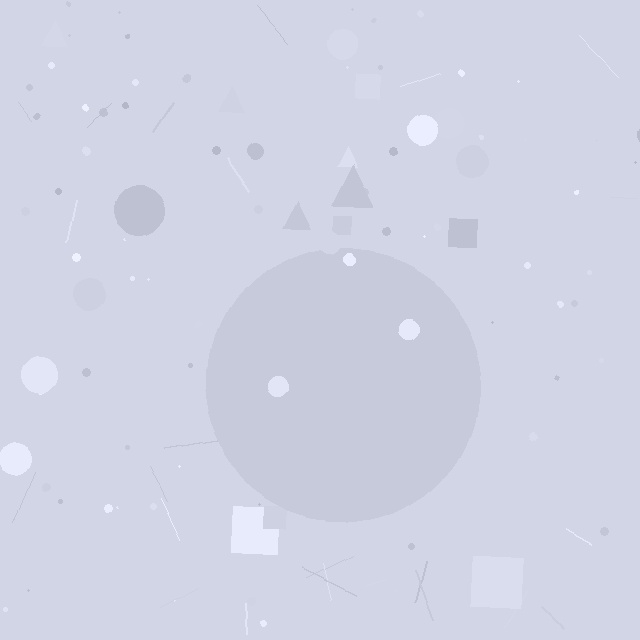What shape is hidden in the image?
A circle is hidden in the image.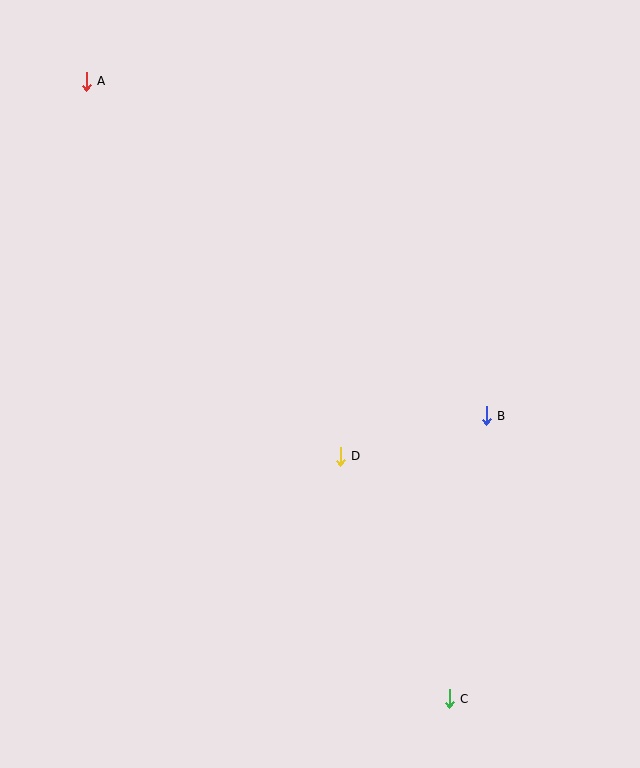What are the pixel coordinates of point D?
Point D is at (340, 456).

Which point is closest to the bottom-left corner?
Point C is closest to the bottom-left corner.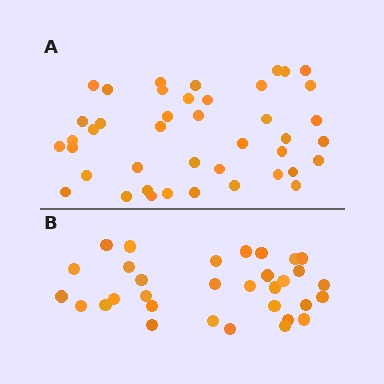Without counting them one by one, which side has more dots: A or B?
Region A (the top region) has more dots.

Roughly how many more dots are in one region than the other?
Region A has roughly 10 or so more dots than region B.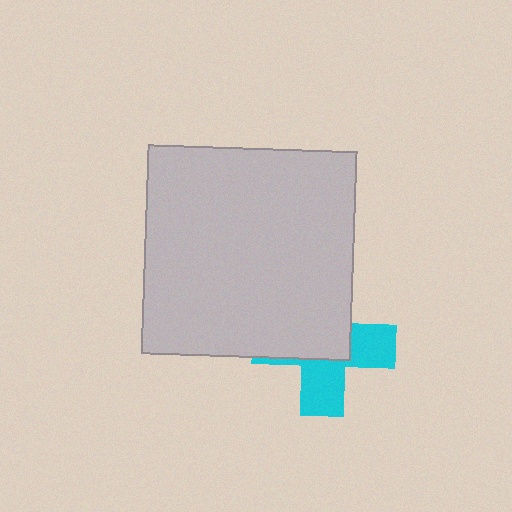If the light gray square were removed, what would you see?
You would see the complete cyan cross.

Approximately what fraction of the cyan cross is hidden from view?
Roughly 55% of the cyan cross is hidden behind the light gray square.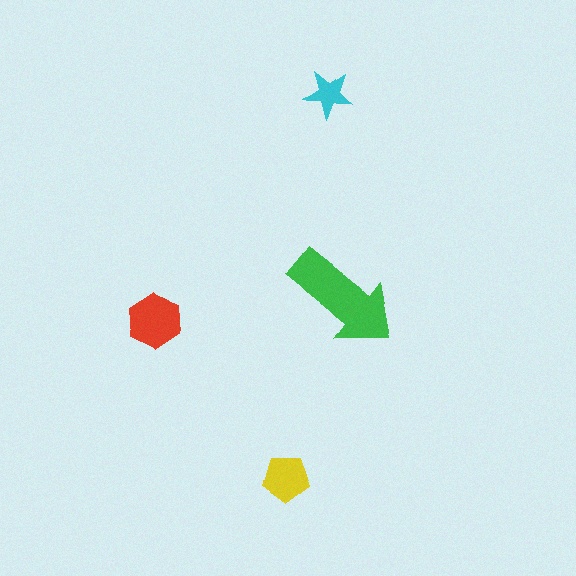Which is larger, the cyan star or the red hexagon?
The red hexagon.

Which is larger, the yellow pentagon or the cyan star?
The yellow pentagon.